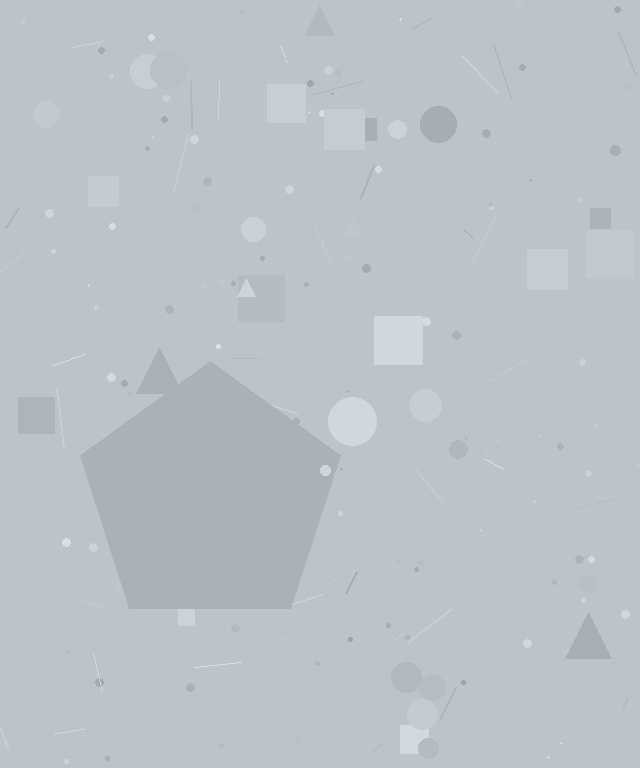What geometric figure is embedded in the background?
A pentagon is embedded in the background.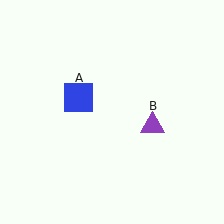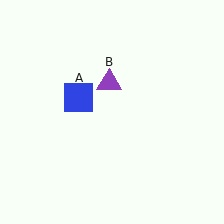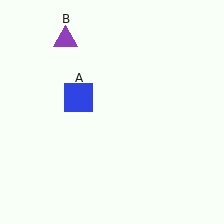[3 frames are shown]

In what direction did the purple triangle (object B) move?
The purple triangle (object B) moved up and to the left.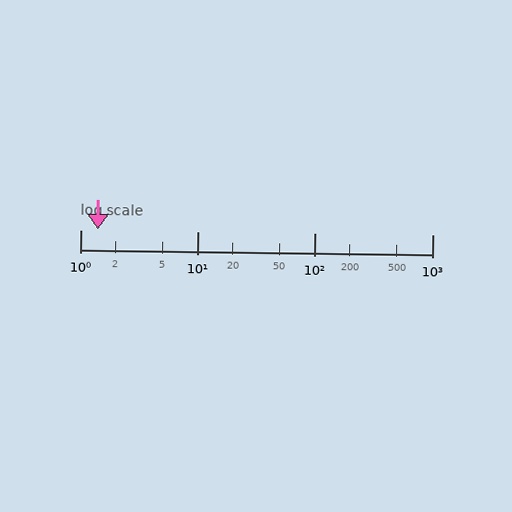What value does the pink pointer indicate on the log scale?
The pointer indicates approximately 1.4.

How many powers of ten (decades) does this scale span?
The scale spans 3 decades, from 1 to 1000.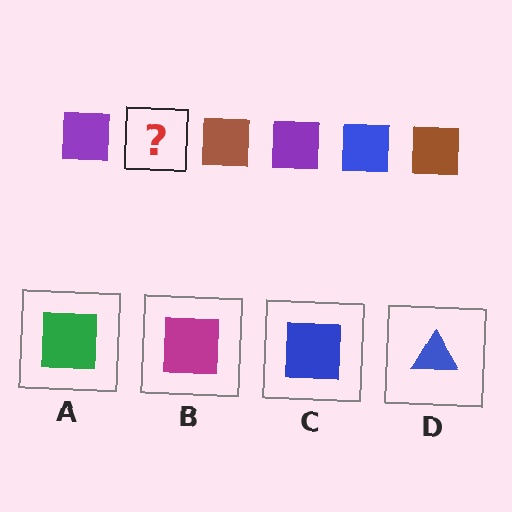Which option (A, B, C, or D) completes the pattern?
C.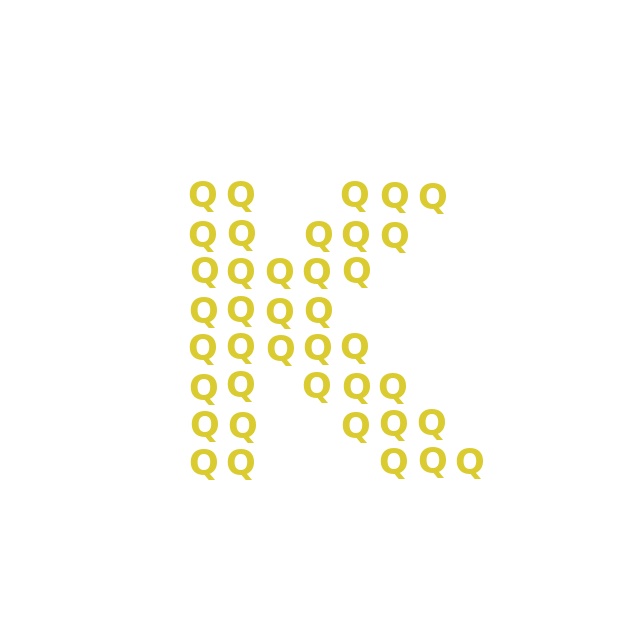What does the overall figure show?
The overall figure shows the letter K.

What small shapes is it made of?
It is made of small letter Q's.